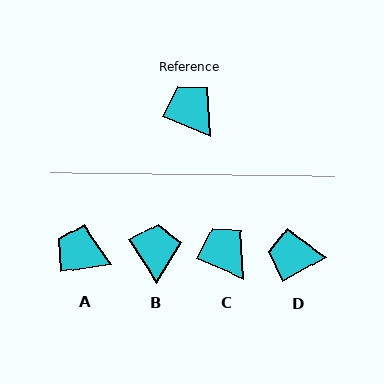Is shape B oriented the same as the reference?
No, it is off by about 35 degrees.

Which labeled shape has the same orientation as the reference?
C.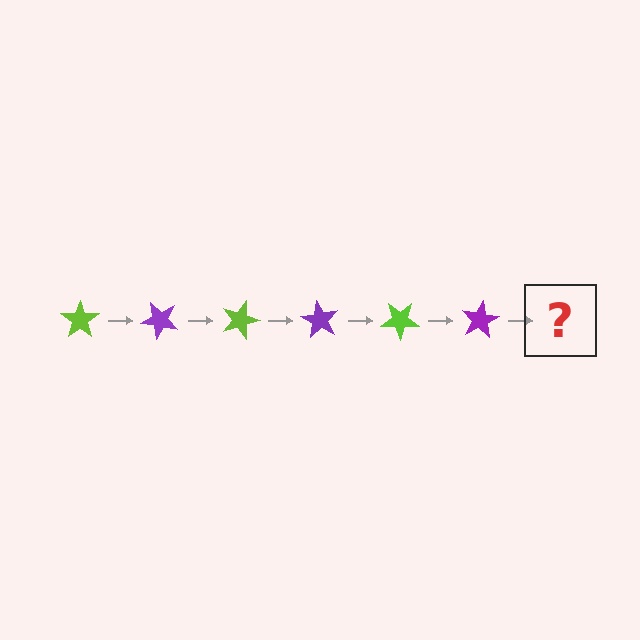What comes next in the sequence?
The next element should be a lime star, rotated 270 degrees from the start.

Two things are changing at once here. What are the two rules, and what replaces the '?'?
The two rules are that it rotates 45 degrees each step and the color cycles through lime and purple. The '?' should be a lime star, rotated 270 degrees from the start.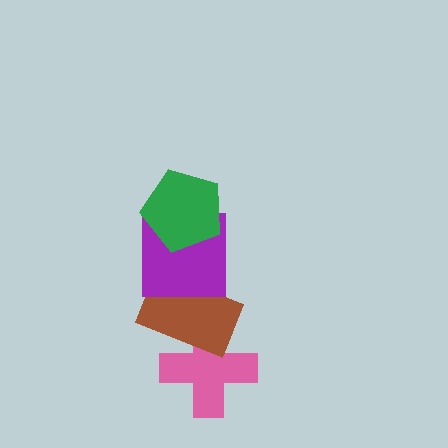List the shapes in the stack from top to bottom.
From top to bottom: the green pentagon, the purple square, the brown rectangle, the pink cross.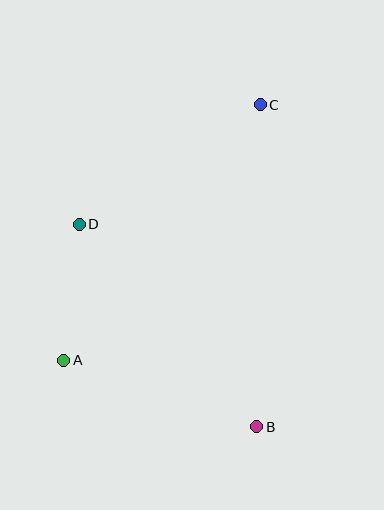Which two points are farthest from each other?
Points A and C are farthest from each other.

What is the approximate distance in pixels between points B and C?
The distance between B and C is approximately 322 pixels.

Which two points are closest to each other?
Points A and D are closest to each other.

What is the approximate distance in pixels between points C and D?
The distance between C and D is approximately 217 pixels.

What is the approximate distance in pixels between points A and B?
The distance between A and B is approximately 204 pixels.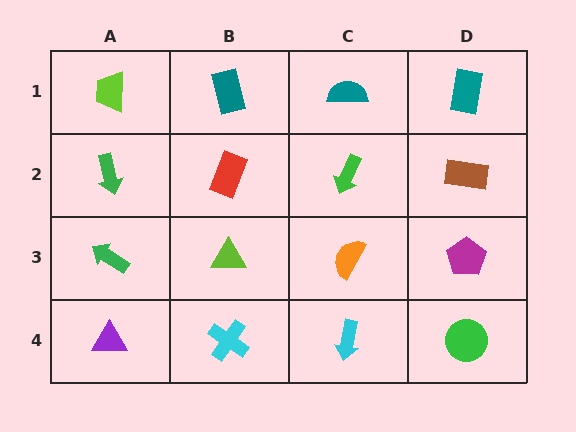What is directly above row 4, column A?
A green arrow.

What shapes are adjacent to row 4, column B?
A lime triangle (row 3, column B), a purple triangle (row 4, column A), a cyan arrow (row 4, column C).